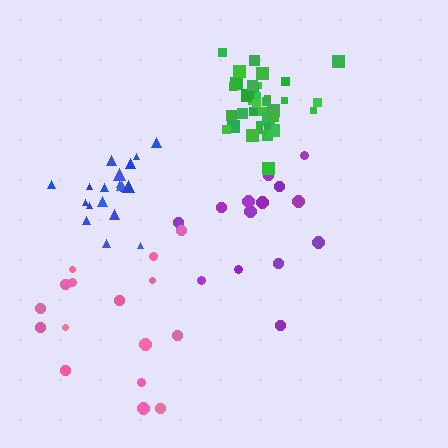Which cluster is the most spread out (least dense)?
Pink.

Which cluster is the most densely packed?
Green.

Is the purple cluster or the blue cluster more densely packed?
Blue.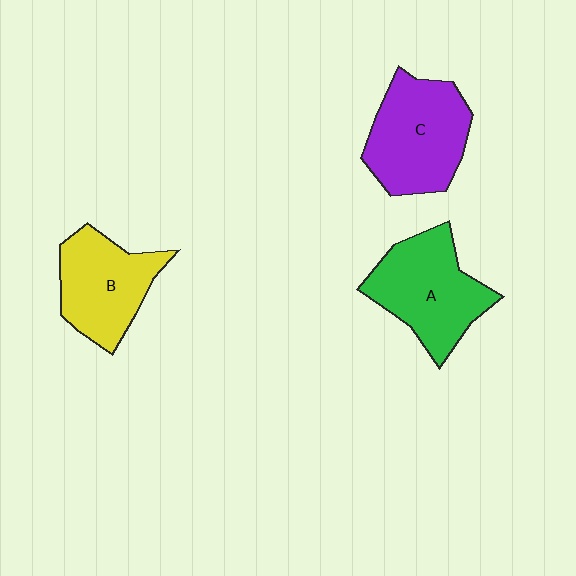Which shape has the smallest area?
Shape B (yellow).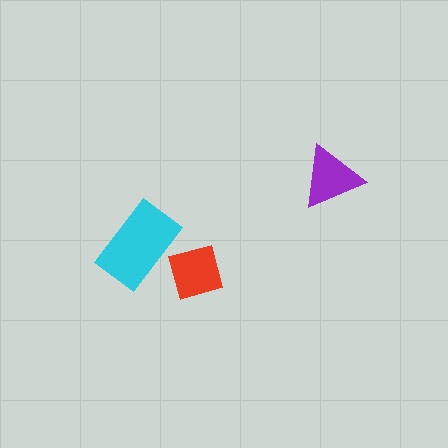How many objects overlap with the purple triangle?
0 objects overlap with the purple triangle.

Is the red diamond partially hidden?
Yes, it is partially covered by another shape.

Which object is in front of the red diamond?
The cyan rectangle is in front of the red diamond.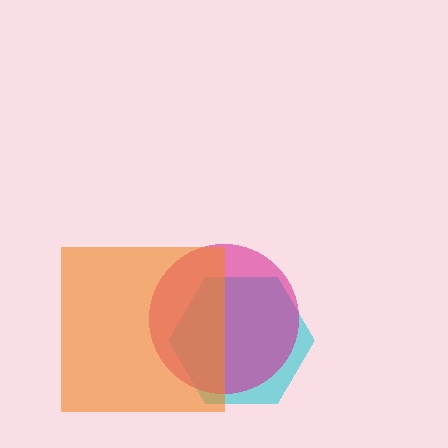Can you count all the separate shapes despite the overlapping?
Yes, there are 3 separate shapes.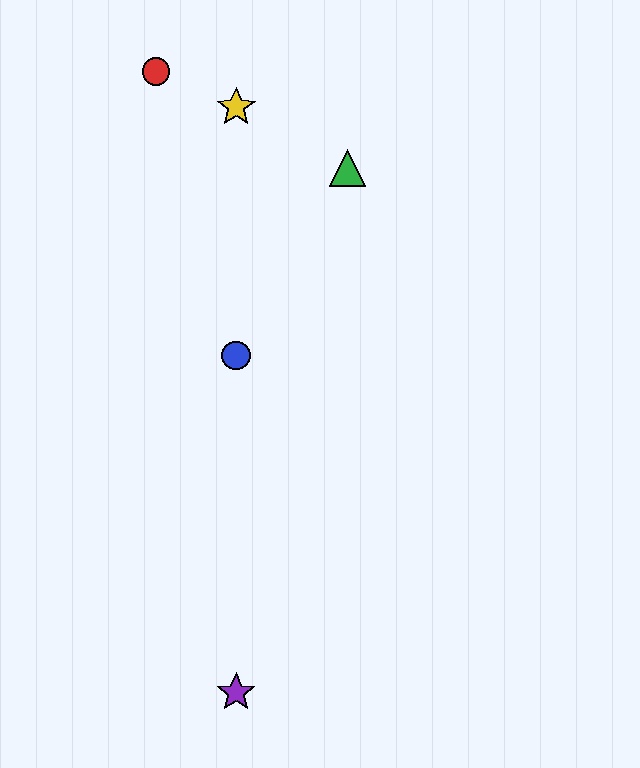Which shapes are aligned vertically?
The blue circle, the yellow star, the purple star are aligned vertically.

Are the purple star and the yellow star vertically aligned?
Yes, both are at x≈236.